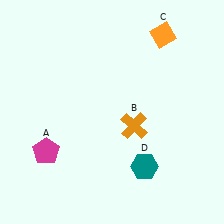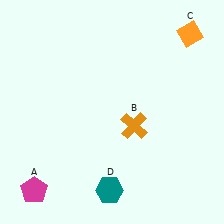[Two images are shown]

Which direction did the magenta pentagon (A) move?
The magenta pentagon (A) moved down.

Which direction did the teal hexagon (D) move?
The teal hexagon (D) moved left.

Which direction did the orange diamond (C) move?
The orange diamond (C) moved right.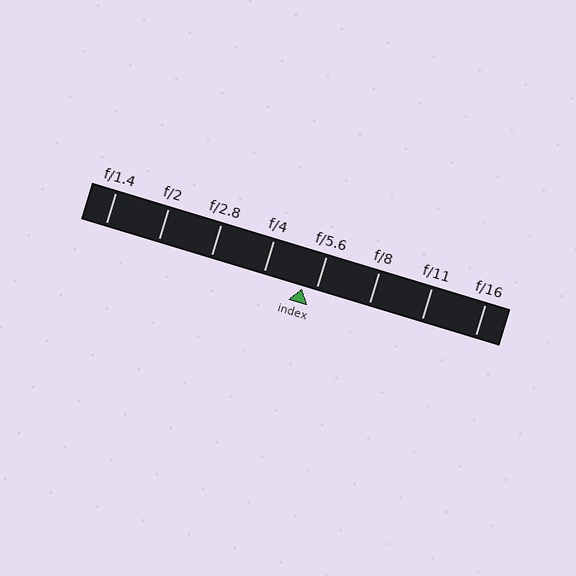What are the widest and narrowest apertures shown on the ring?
The widest aperture shown is f/1.4 and the narrowest is f/16.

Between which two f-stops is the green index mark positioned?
The index mark is between f/4 and f/5.6.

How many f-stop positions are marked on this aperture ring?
There are 8 f-stop positions marked.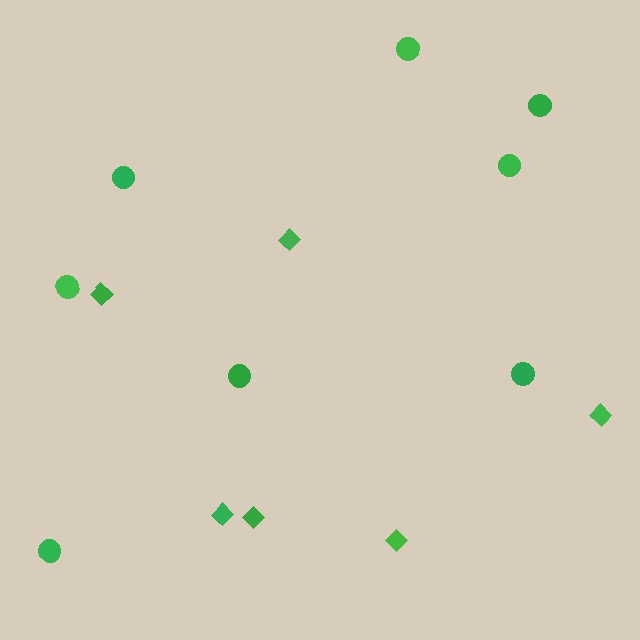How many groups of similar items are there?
There are 2 groups: one group of circles (8) and one group of diamonds (6).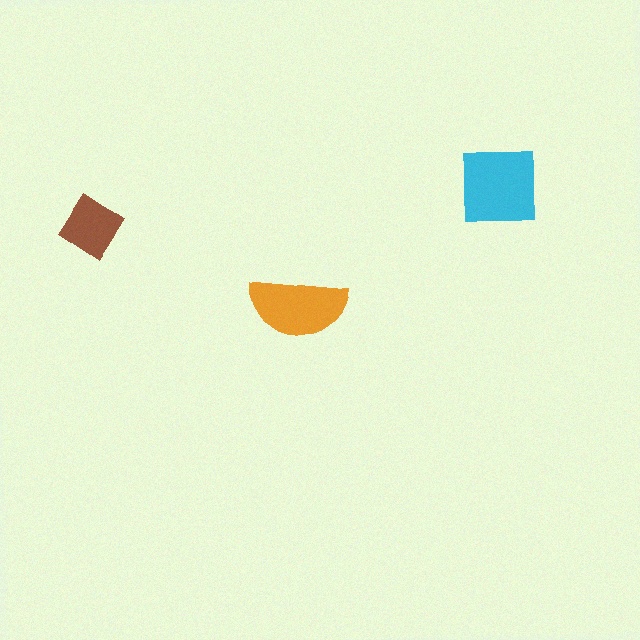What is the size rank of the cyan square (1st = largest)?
1st.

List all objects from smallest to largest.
The brown diamond, the orange semicircle, the cyan square.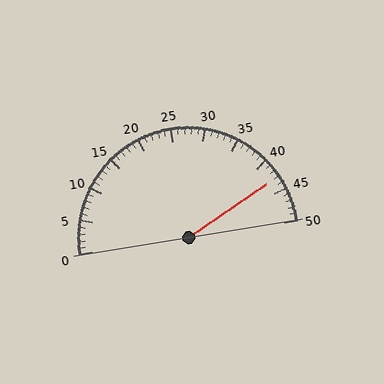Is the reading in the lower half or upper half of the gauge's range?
The reading is in the upper half of the range (0 to 50).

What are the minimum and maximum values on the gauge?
The gauge ranges from 0 to 50.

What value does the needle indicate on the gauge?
The needle indicates approximately 43.